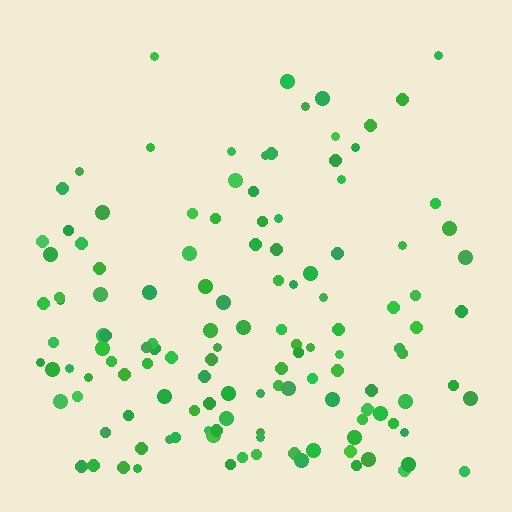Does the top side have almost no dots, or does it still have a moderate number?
Still a moderate number, just noticeably fewer than the bottom.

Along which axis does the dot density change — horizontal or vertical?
Vertical.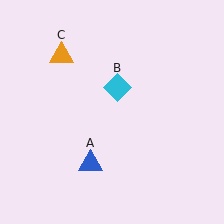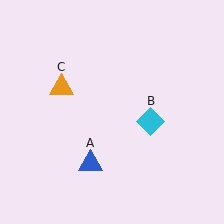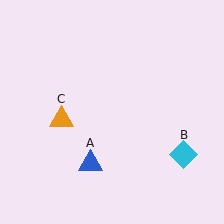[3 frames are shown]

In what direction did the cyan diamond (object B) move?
The cyan diamond (object B) moved down and to the right.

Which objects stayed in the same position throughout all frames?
Blue triangle (object A) remained stationary.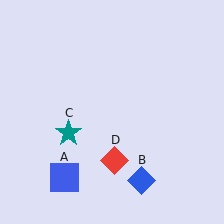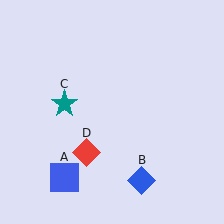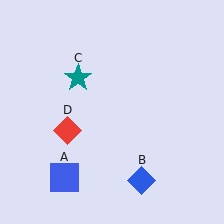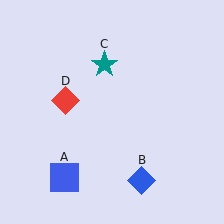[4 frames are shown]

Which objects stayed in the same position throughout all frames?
Blue square (object A) and blue diamond (object B) remained stationary.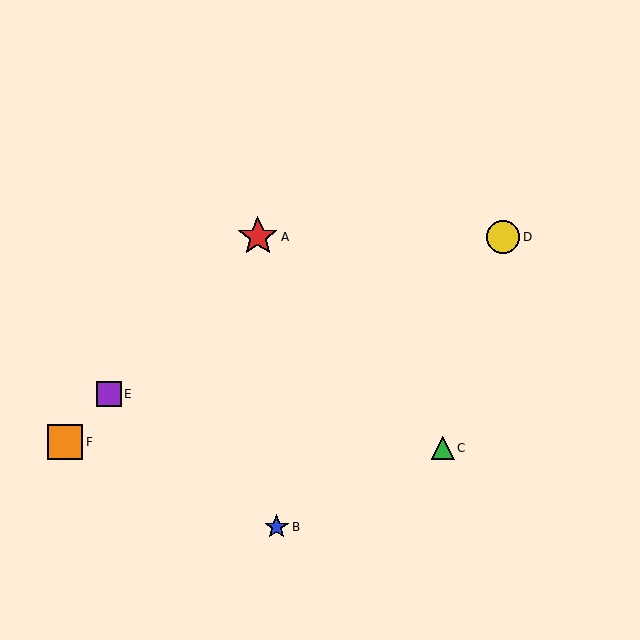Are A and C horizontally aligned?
No, A is at y≈237 and C is at y≈448.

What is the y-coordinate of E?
Object E is at y≈394.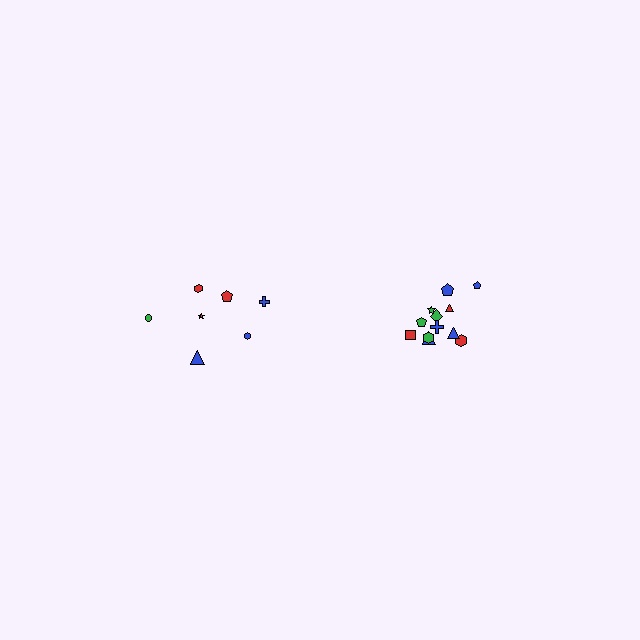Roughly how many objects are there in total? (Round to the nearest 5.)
Roughly 20 objects in total.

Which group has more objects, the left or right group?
The right group.